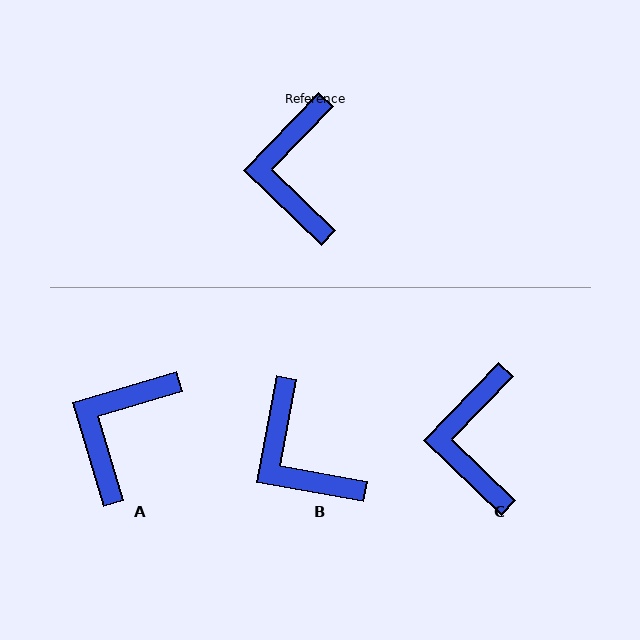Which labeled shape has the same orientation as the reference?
C.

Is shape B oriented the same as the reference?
No, it is off by about 33 degrees.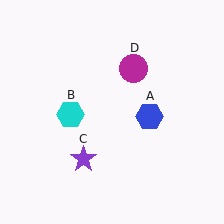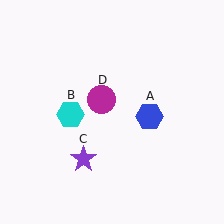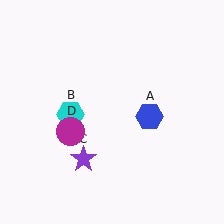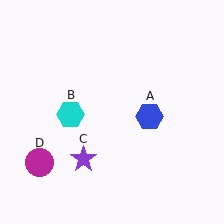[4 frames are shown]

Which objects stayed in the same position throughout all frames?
Blue hexagon (object A) and cyan hexagon (object B) and purple star (object C) remained stationary.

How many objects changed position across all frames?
1 object changed position: magenta circle (object D).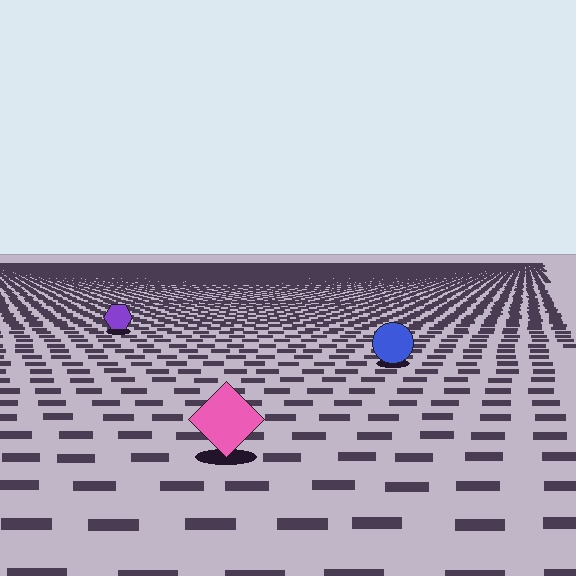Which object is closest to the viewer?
The pink diamond is closest. The texture marks near it are larger and more spread out.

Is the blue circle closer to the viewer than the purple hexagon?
Yes. The blue circle is closer — you can tell from the texture gradient: the ground texture is coarser near it.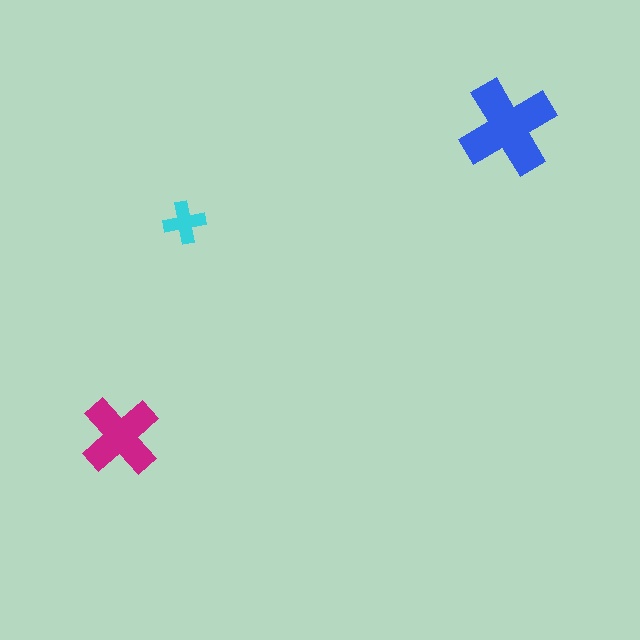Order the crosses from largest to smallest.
the blue one, the magenta one, the cyan one.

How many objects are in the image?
There are 3 objects in the image.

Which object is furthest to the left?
The magenta cross is leftmost.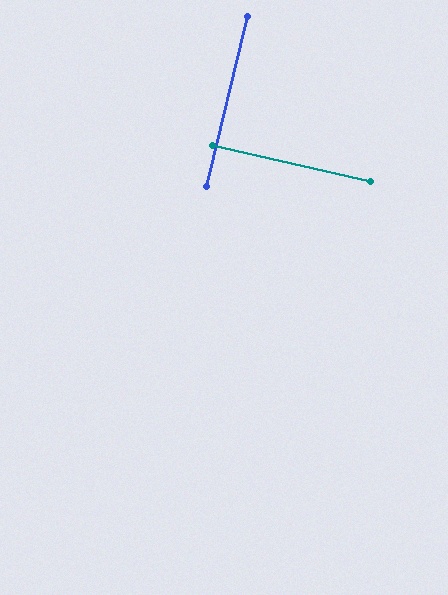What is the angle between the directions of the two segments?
Approximately 89 degrees.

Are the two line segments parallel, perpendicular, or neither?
Perpendicular — they meet at approximately 89°.